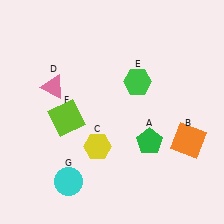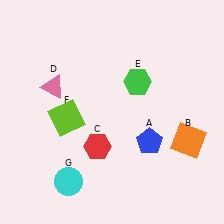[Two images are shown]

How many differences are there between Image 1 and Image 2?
There are 2 differences between the two images.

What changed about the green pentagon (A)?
In Image 1, A is green. In Image 2, it changed to blue.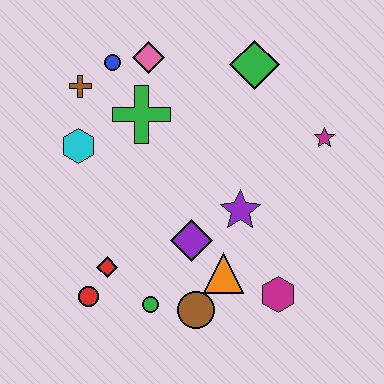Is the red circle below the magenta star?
Yes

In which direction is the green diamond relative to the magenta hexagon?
The green diamond is above the magenta hexagon.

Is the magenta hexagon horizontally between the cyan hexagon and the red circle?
No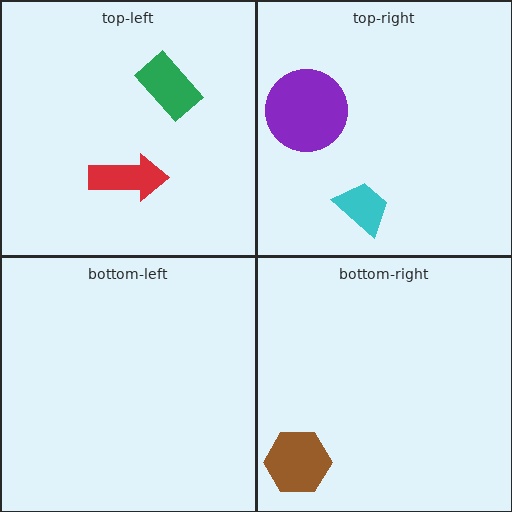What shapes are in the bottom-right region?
The brown hexagon.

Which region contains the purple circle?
The top-right region.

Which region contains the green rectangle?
The top-left region.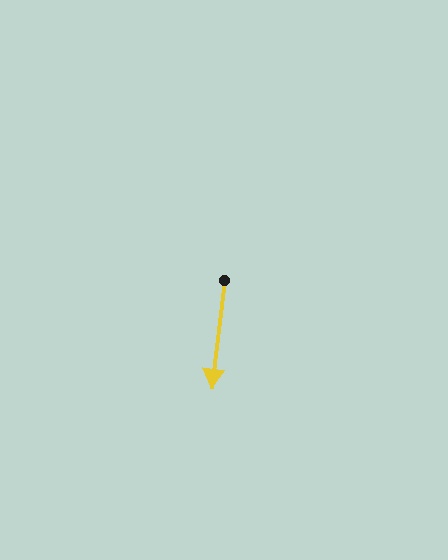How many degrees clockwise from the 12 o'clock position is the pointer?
Approximately 187 degrees.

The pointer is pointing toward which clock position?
Roughly 6 o'clock.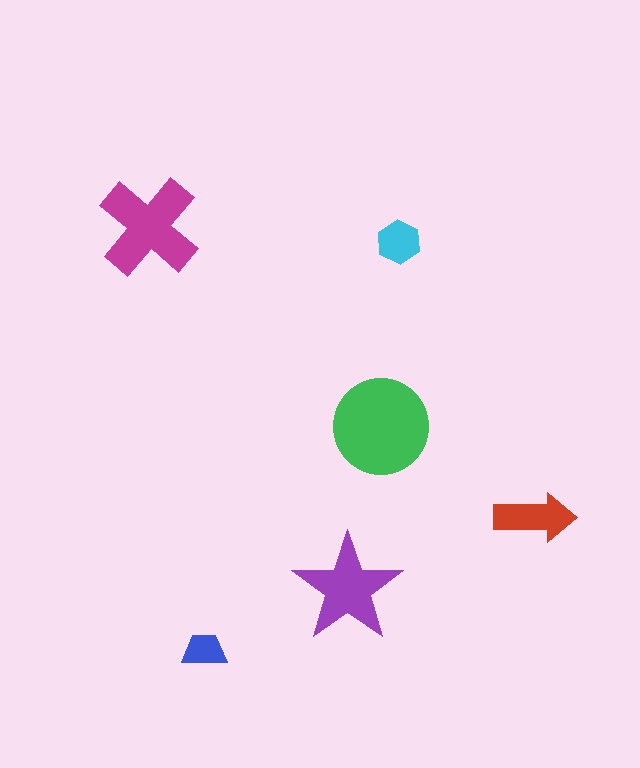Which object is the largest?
The green circle.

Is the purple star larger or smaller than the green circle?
Smaller.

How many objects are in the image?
There are 6 objects in the image.